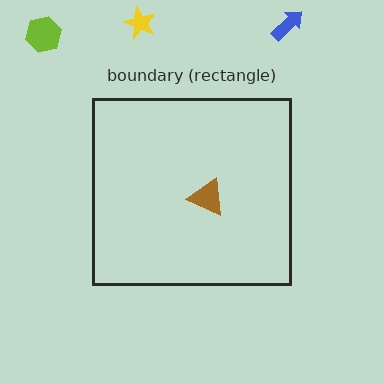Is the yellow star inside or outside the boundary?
Outside.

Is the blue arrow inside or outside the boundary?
Outside.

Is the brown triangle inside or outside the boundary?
Inside.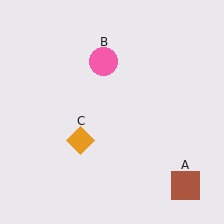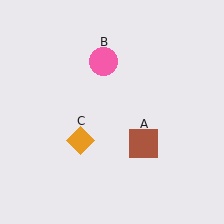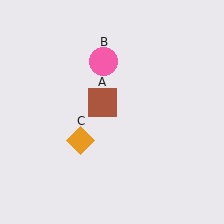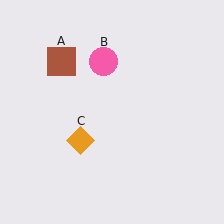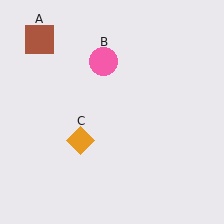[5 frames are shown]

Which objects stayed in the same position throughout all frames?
Pink circle (object B) and orange diamond (object C) remained stationary.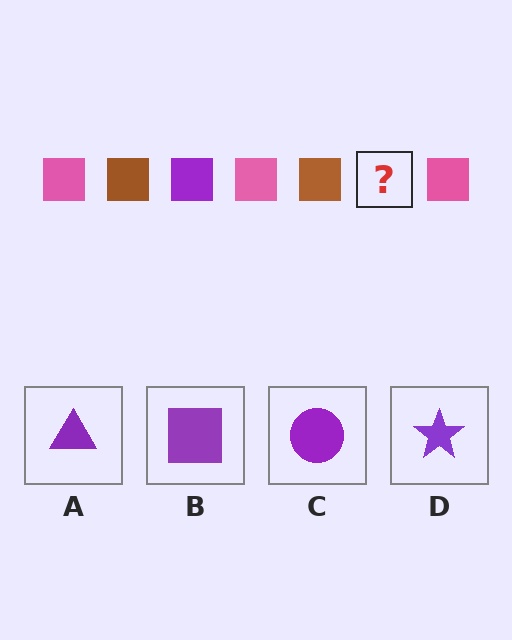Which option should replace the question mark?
Option B.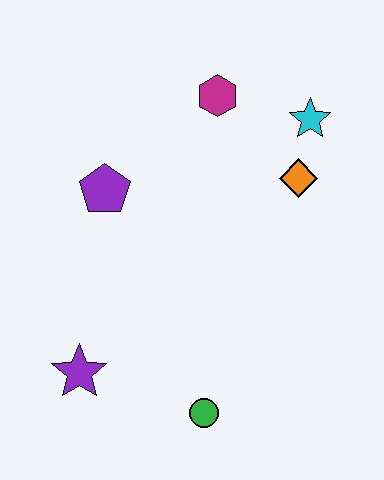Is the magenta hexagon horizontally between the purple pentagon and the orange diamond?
Yes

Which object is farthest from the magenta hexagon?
The green circle is farthest from the magenta hexagon.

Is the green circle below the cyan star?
Yes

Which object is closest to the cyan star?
The orange diamond is closest to the cyan star.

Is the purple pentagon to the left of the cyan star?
Yes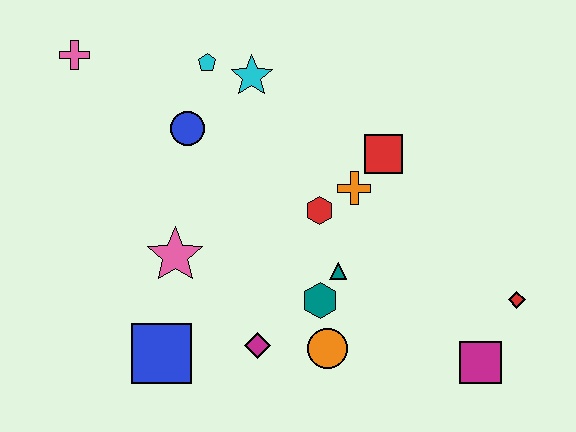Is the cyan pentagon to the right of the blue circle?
Yes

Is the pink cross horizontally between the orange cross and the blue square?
No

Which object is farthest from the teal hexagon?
The pink cross is farthest from the teal hexagon.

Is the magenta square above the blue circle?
No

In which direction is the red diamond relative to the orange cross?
The red diamond is to the right of the orange cross.